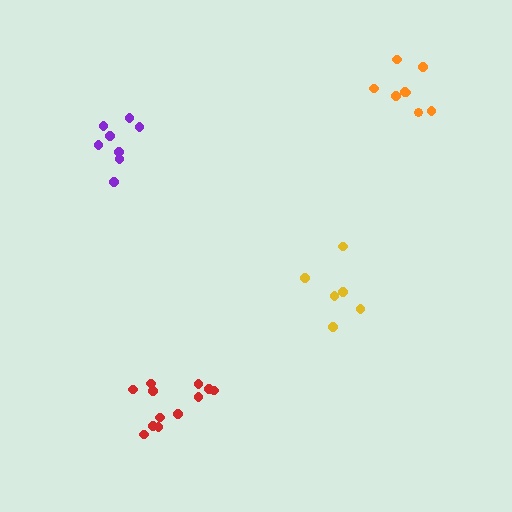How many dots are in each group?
Group 1: 8 dots, Group 2: 8 dots, Group 3: 12 dots, Group 4: 6 dots (34 total).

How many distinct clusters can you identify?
There are 4 distinct clusters.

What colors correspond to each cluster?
The clusters are colored: orange, purple, red, yellow.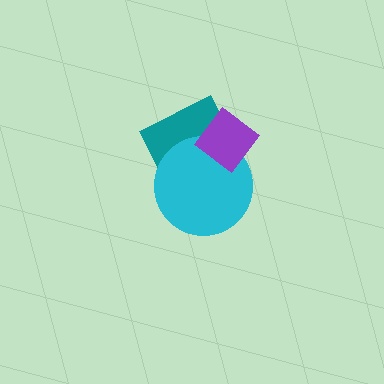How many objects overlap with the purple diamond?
2 objects overlap with the purple diamond.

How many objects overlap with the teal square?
2 objects overlap with the teal square.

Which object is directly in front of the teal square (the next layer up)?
The cyan circle is directly in front of the teal square.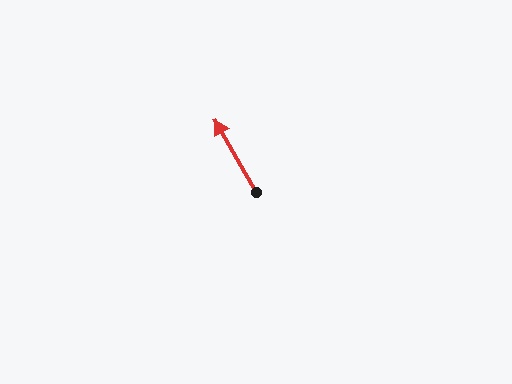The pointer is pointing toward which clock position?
Roughly 11 o'clock.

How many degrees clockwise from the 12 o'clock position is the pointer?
Approximately 330 degrees.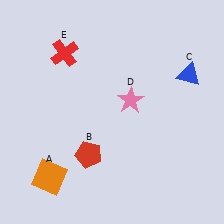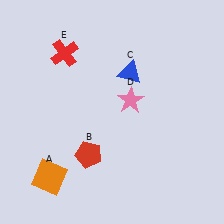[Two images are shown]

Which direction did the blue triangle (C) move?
The blue triangle (C) moved left.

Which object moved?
The blue triangle (C) moved left.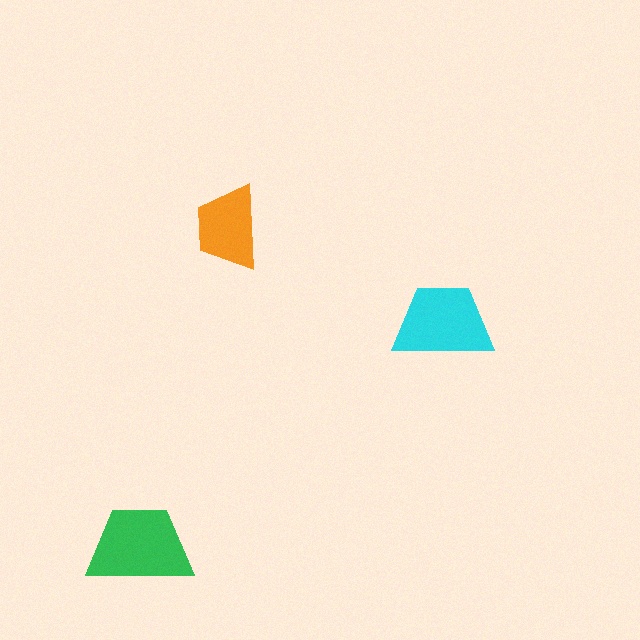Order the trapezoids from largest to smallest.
the green one, the cyan one, the orange one.